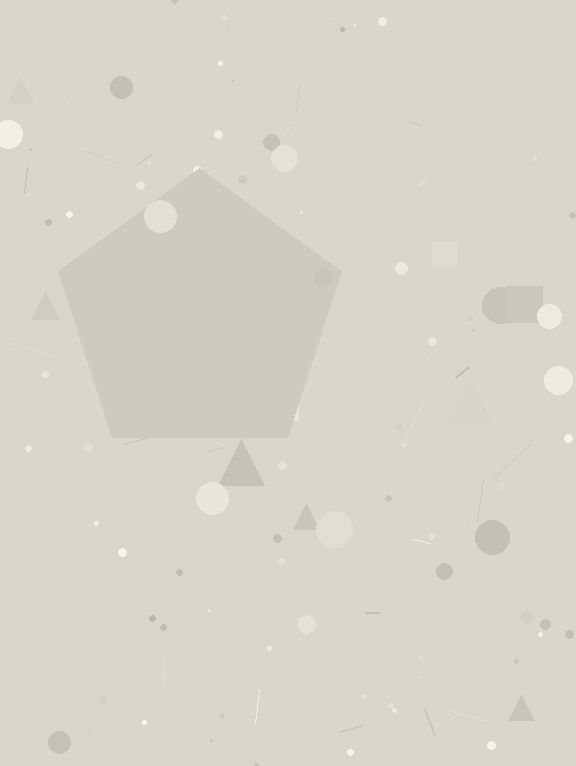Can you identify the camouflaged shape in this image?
The camouflaged shape is a pentagon.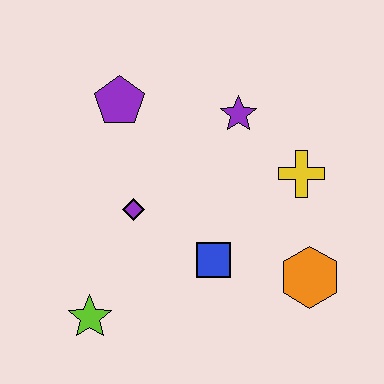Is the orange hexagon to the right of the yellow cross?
Yes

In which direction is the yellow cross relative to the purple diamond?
The yellow cross is to the right of the purple diamond.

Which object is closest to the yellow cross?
The purple star is closest to the yellow cross.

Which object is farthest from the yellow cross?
The lime star is farthest from the yellow cross.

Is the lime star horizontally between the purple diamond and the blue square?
No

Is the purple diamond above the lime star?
Yes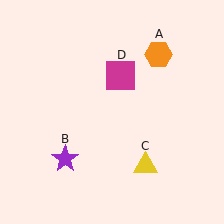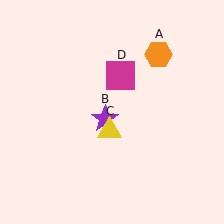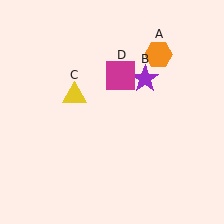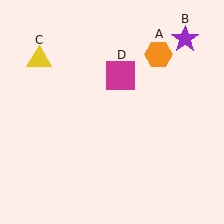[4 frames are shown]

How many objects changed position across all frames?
2 objects changed position: purple star (object B), yellow triangle (object C).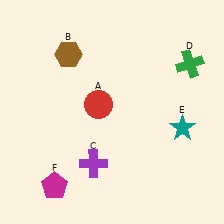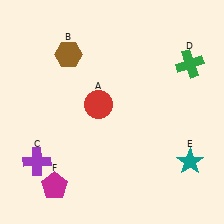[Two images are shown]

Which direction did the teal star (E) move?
The teal star (E) moved down.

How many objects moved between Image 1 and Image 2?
2 objects moved between the two images.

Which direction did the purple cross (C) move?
The purple cross (C) moved left.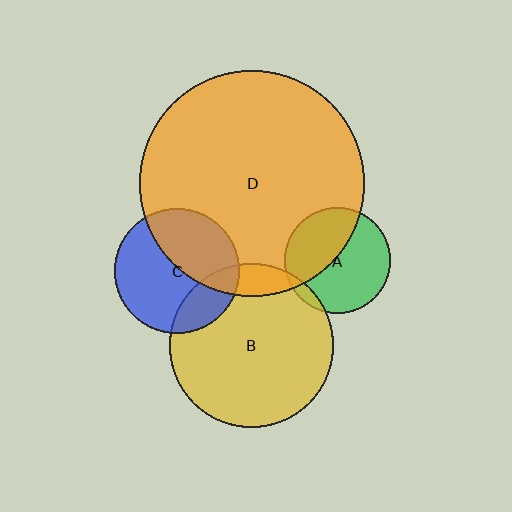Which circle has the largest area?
Circle D (orange).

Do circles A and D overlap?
Yes.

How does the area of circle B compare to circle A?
Approximately 2.4 times.